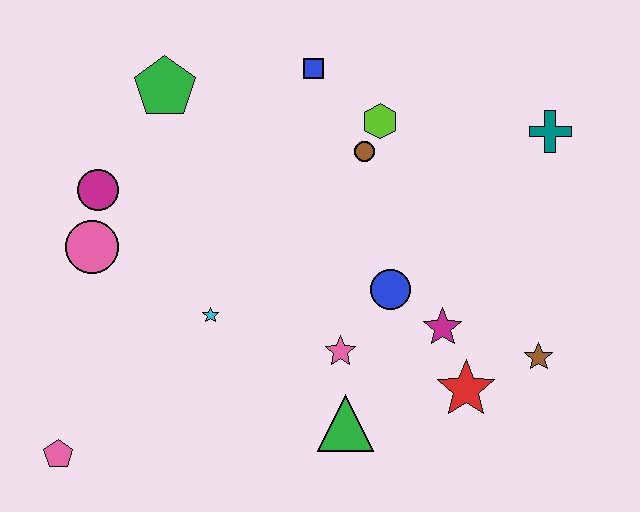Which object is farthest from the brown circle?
The pink pentagon is farthest from the brown circle.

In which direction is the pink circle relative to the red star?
The pink circle is to the left of the red star.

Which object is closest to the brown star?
The red star is closest to the brown star.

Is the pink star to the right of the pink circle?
Yes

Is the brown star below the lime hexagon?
Yes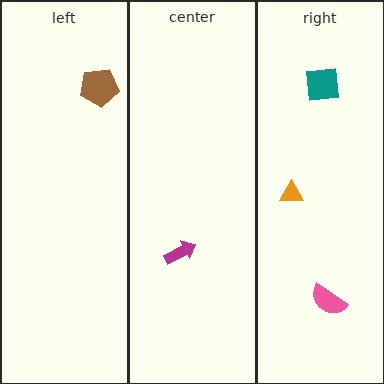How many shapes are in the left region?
1.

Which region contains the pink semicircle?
The right region.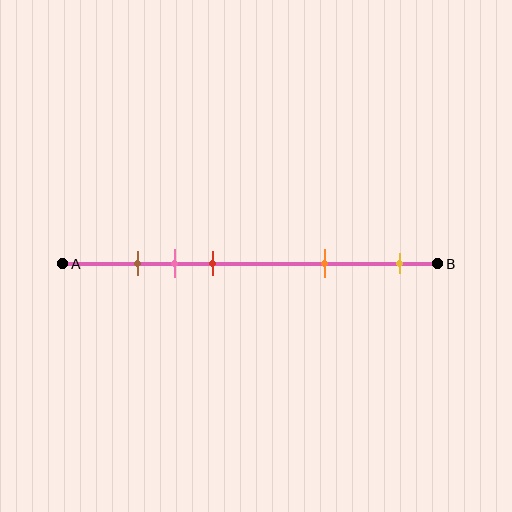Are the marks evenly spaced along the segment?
No, the marks are not evenly spaced.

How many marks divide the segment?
There are 5 marks dividing the segment.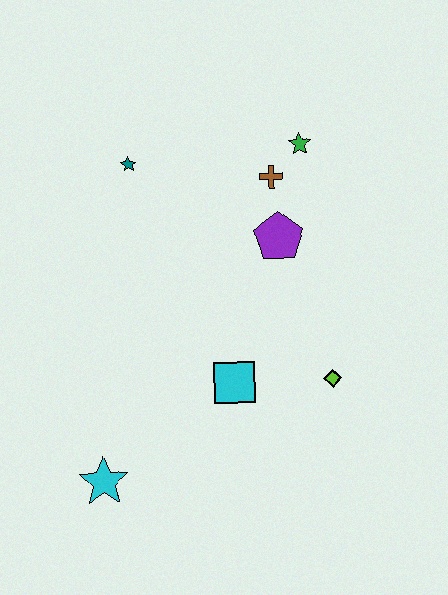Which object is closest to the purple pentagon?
The brown cross is closest to the purple pentagon.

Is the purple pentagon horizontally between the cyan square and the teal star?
No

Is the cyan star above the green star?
No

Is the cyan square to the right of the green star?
No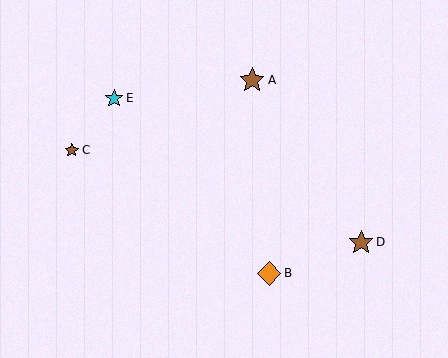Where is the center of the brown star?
The center of the brown star is at (252, 80).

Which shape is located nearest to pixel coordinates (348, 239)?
The brown star (labeled D) at (361, 242) is nearest to that location.